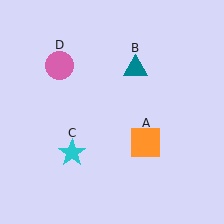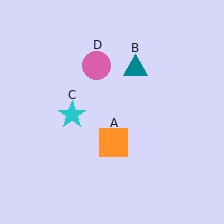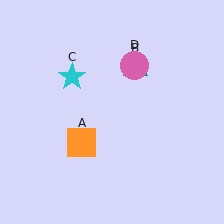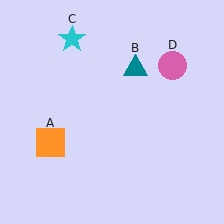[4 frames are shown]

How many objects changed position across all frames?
3 objects changed position: orange square (object A), cyan star (object C), pink circle (object D).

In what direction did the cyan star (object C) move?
The cyan star (object C) moved up.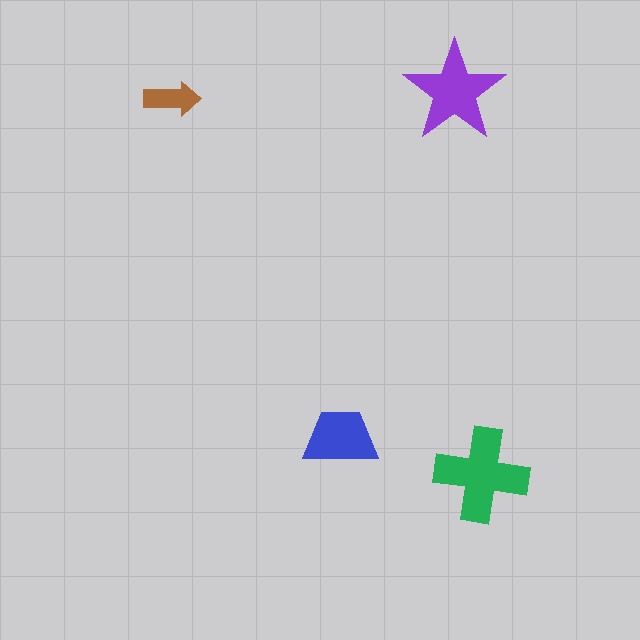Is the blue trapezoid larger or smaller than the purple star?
Smaller.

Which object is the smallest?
The brown arrow.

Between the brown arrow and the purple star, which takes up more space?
The purple star.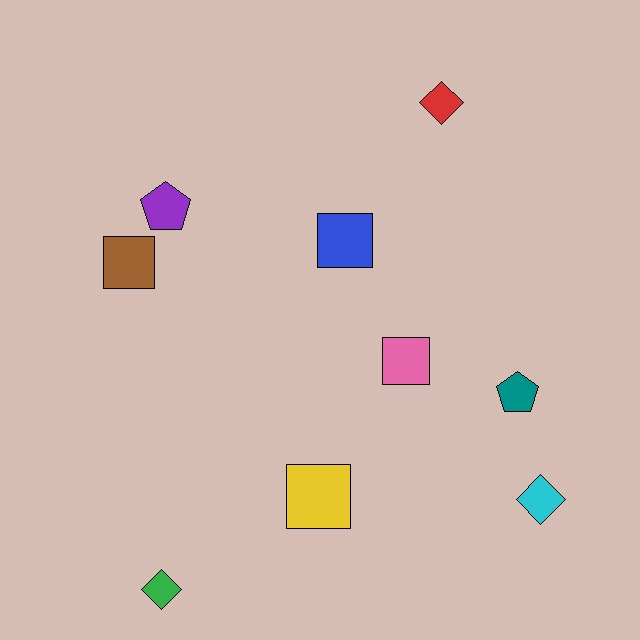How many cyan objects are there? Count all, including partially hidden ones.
There is 1 cyan object.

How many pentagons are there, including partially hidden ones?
There are 2 pentagons.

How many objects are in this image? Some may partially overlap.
There are 9 objects.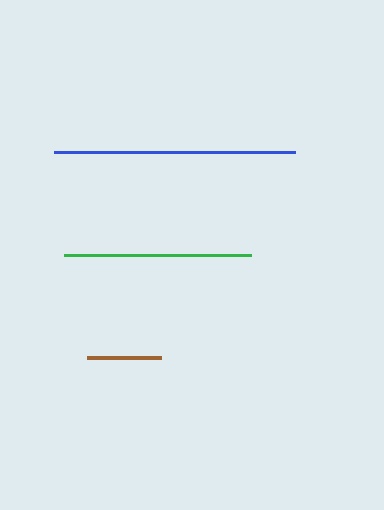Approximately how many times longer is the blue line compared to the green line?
The blue line is approximately 1.3 times the length of the green line.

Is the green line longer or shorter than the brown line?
The green line is longer than the brown line.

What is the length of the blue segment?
The blue segment is approximately 241 pixels long.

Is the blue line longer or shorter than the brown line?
The blue line is longer than the brown line.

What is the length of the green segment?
The green segment is approximately 187 pixels long.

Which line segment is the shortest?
The brown line is the shortest at approximately 73 pixels.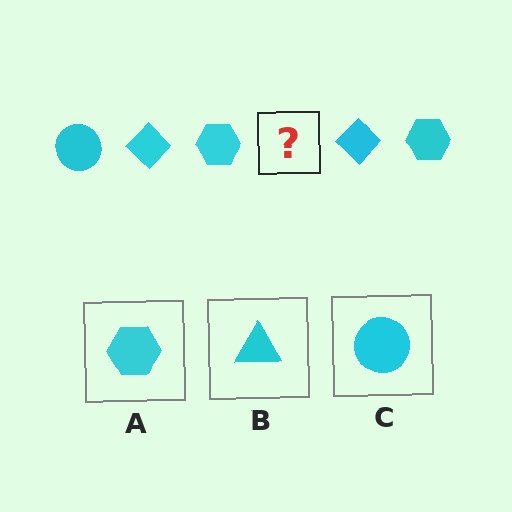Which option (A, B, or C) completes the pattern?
C.